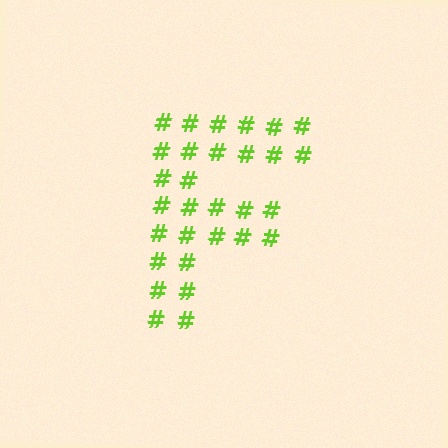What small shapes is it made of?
It is made of small hash symbols.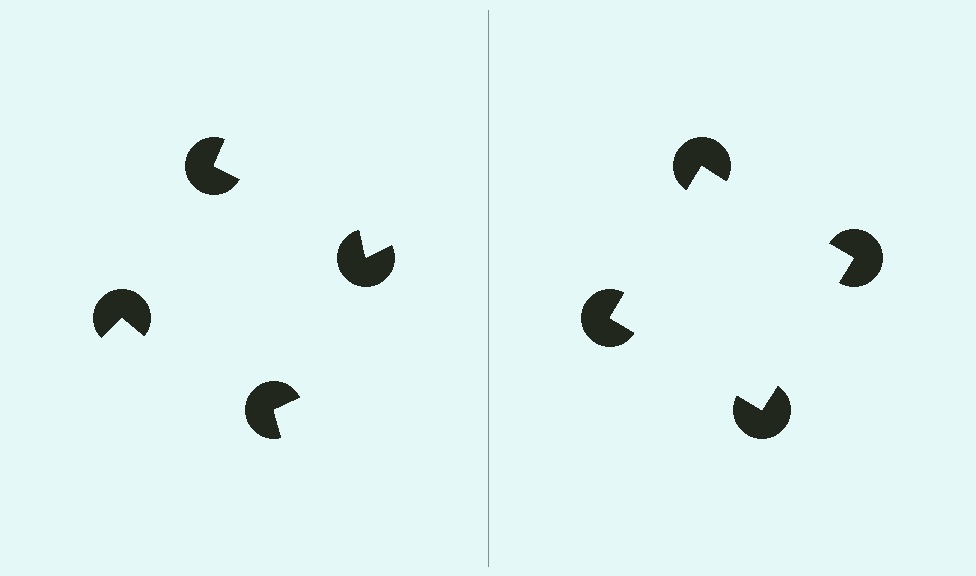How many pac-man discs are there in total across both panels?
8 — 4 on each side.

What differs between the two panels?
The pac-man discs are positioned identically on both sides; only the wedge orientations differ. On the right they align to a square; on the left they are misaligned.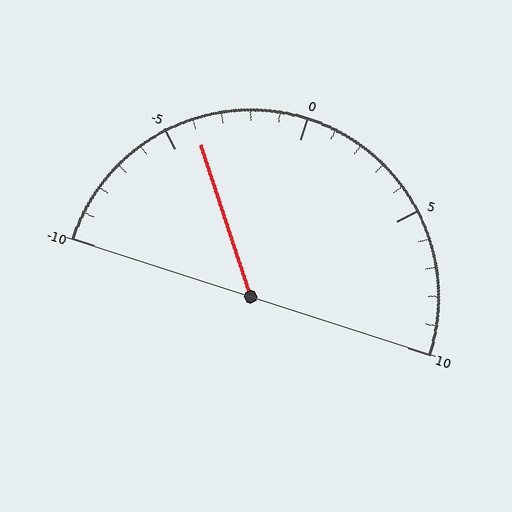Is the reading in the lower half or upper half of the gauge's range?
The reading is in the lower half of the range (-10 to 10).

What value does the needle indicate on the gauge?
The needle indicates approximately -4.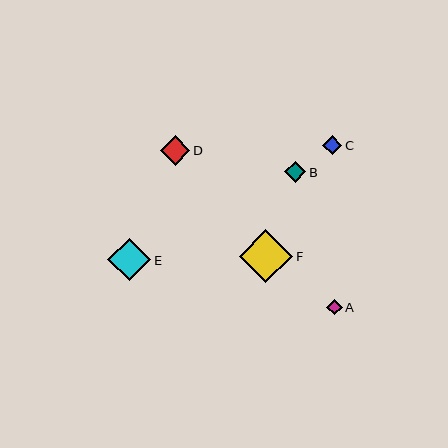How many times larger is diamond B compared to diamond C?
Diamond B is approximately 1.1 times the size of diamond C.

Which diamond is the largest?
Diamond F is the largest with a size of approximately 53 pixels.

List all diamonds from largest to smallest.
From largest to smallest: F, E, D, B, C, A.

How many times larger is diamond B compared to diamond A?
Diamond B is approximately 1.4 times the size of diamond A.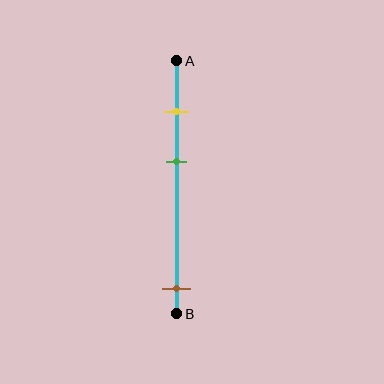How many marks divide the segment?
There are 3 marks dividing the segment.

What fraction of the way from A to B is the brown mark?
The brown mark is approximately 90% (0.9) of the way from A to B.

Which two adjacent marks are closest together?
The yellow and green marks are the closest adjacent pair.